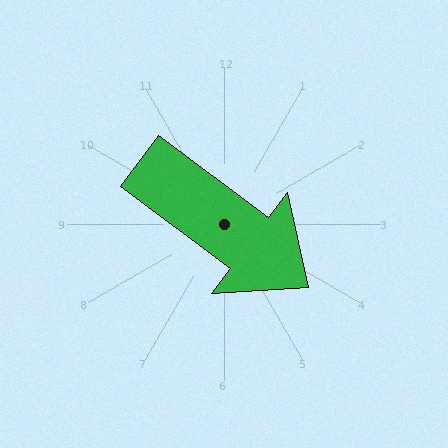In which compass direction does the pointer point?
Southeast.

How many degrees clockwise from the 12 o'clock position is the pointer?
Approximately 127 degrees.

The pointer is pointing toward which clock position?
Roughly 4 o'clock.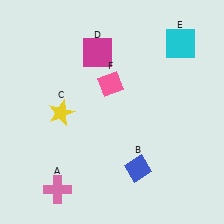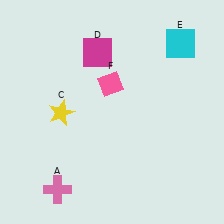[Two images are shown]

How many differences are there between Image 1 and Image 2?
There is 1 difference between the two images.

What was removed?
The blue diamond (B) was removed in Image 2.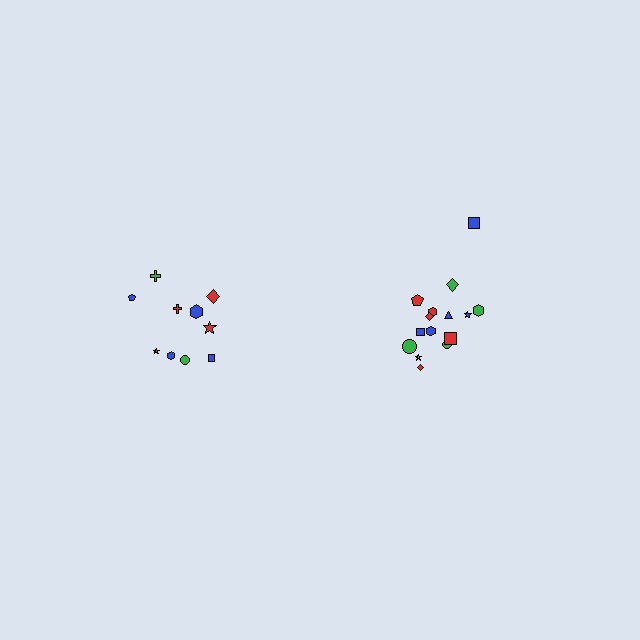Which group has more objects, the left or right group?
The right group.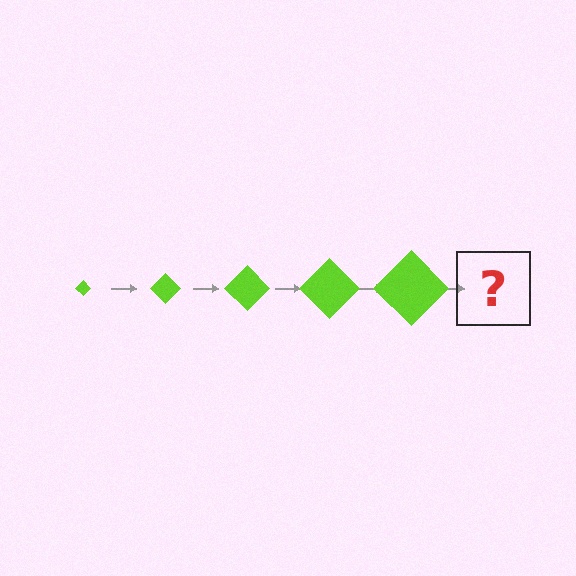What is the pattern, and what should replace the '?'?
The pattern is that the diamond gets progressively larger each step. The '?' should be a lime diamond, larger than the previous one.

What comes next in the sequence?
The next element should be a lime diamond, larger than the previous one.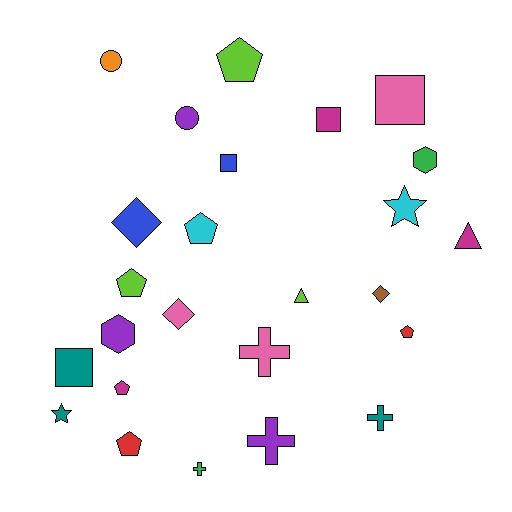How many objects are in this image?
There are 25 objects.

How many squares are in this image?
There are 4 squares.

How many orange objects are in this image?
There is 1 orange object.